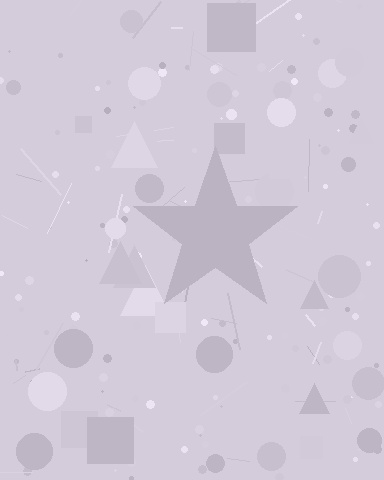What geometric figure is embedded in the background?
A star is embedded in the background.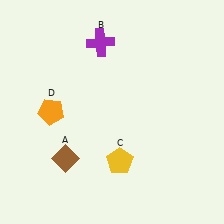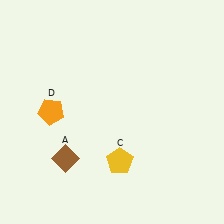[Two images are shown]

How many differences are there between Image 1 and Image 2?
There is 1 difference between the two images.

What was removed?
The purple cross (B) was removed in Image 2.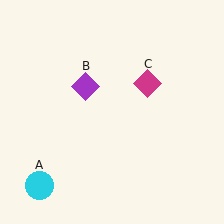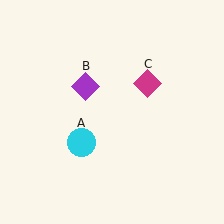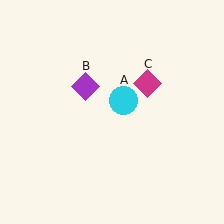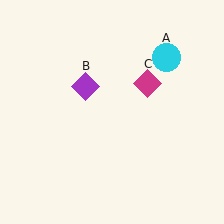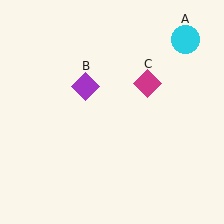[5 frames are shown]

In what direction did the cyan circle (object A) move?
The cyan circle (object A) moved up and to the right.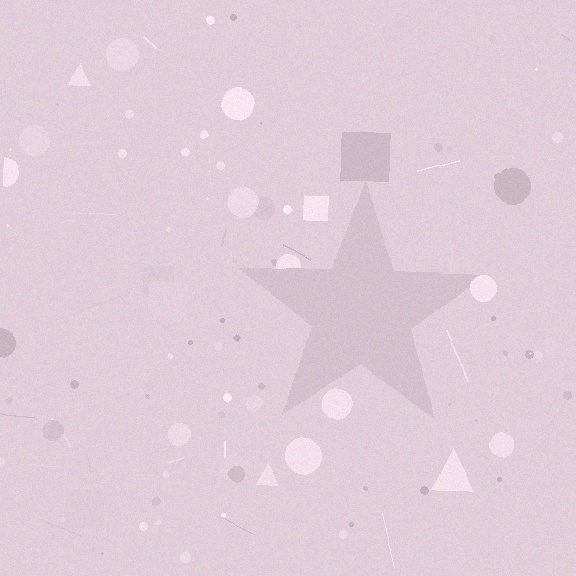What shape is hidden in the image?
A star is hidden in the image.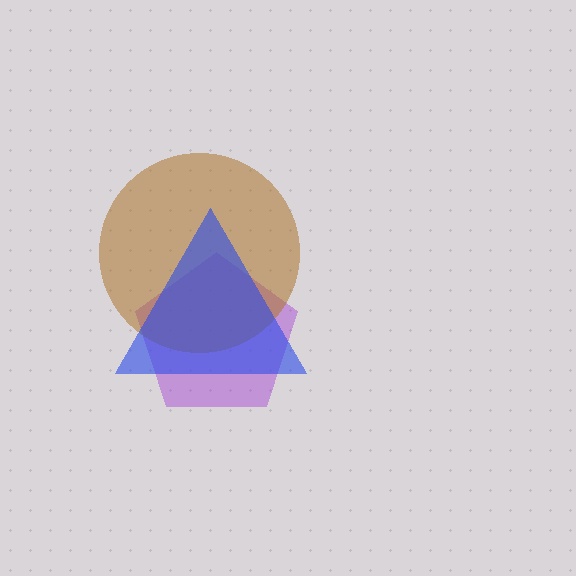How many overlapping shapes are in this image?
There are 3 overlapping shapes in the image.